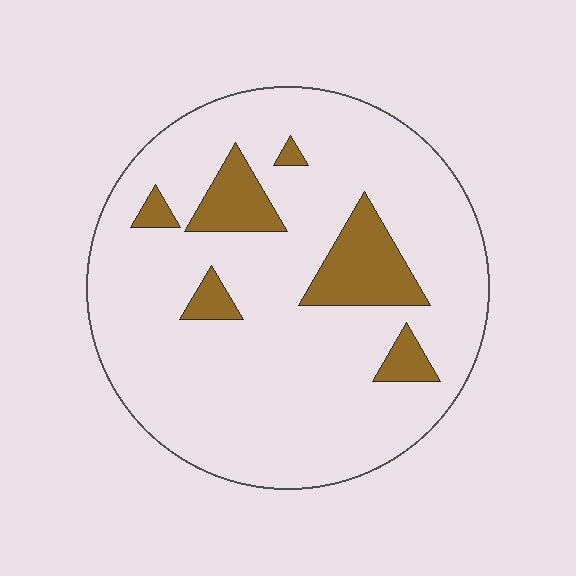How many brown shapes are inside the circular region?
6.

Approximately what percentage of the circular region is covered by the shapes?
Approximately 15%.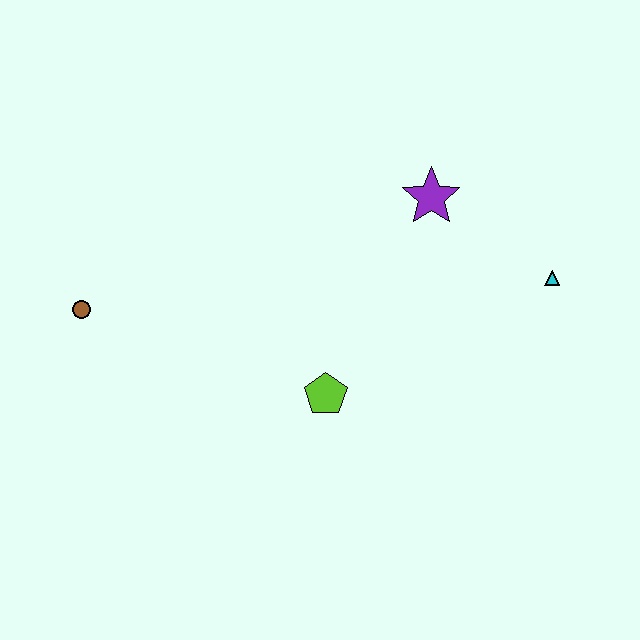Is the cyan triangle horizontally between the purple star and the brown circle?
No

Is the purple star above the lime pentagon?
Yes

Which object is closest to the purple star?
The cyan triangle is closest to the purple star.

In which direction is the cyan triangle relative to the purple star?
The cyan triangle is to the right of the purple star.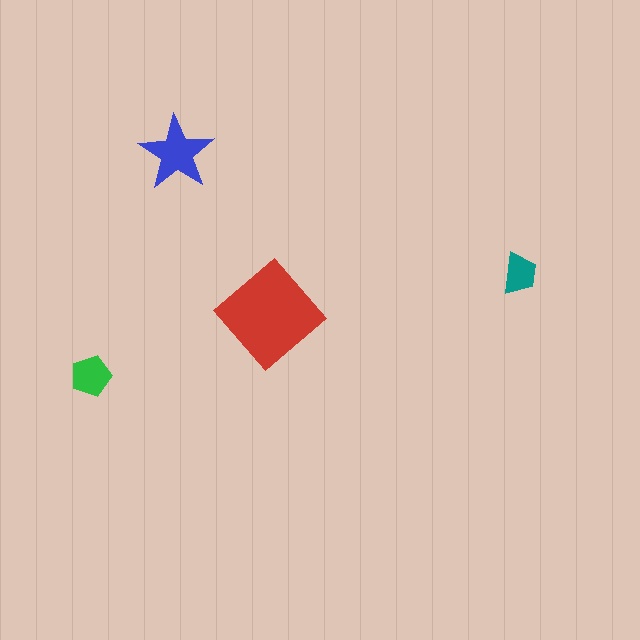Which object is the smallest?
The teal trapezoid.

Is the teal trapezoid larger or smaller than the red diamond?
Smaller.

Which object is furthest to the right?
The teal trapezoid is rightmost.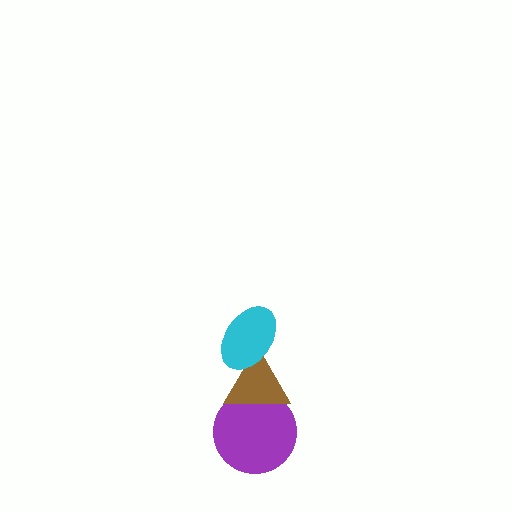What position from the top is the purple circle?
The purple circle is 3rd from the top.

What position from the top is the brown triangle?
The brown triangle is 2nd from the top.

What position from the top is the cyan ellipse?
The cyan ellipse is 1st from the top.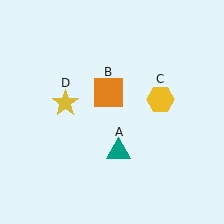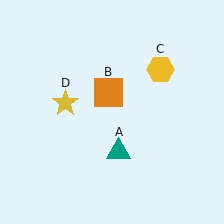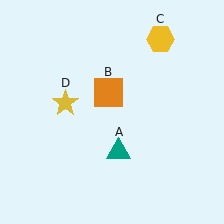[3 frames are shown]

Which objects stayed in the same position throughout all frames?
Teal triangle (object A) and orange square (object B) and yellow star (object D) remained stationary.